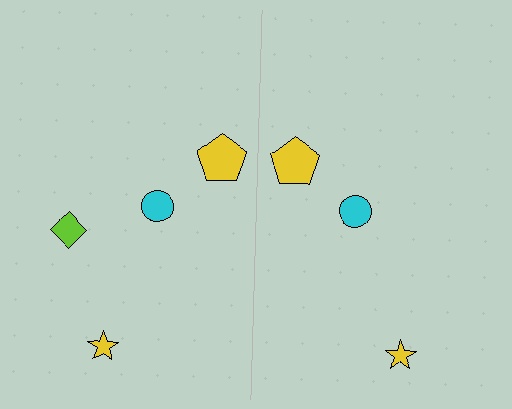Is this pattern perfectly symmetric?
No, the pattern is not perfectly symmetric. A lime diamond is missing from the right side.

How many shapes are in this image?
There are 7 shapes in this image.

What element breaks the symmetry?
A lime diamond is missing from the right side.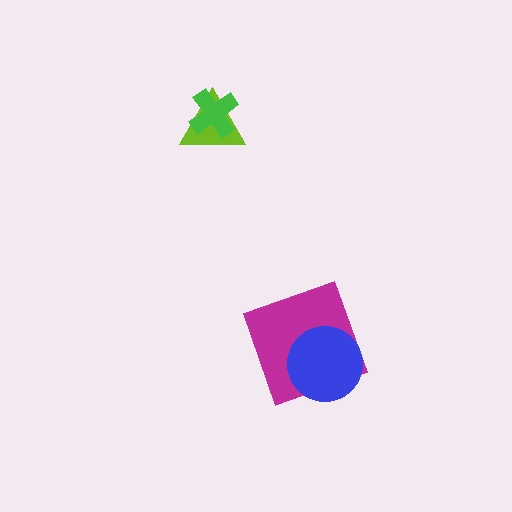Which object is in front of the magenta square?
The blue circle is in front of the magenta square.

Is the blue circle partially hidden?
No, no other shape covers it.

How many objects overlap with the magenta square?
1 object overlaps with the magenta square.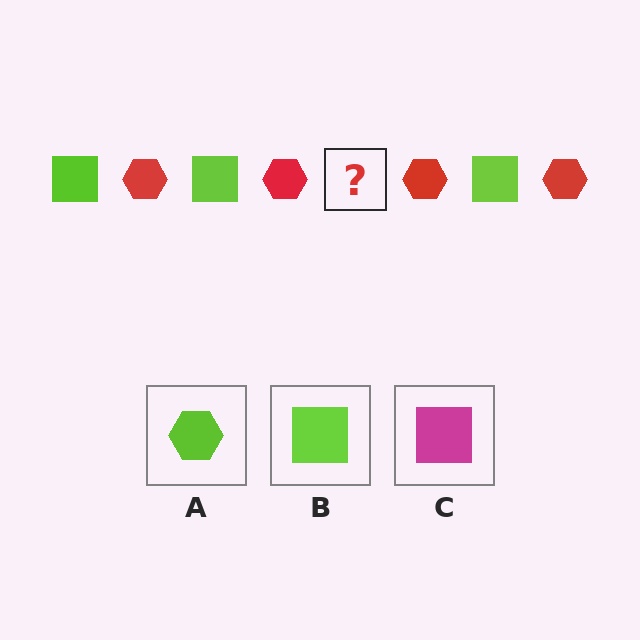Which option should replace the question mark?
Option B.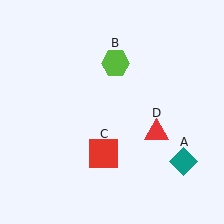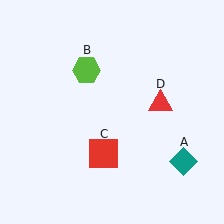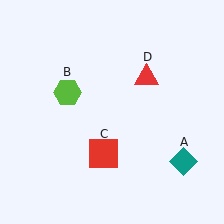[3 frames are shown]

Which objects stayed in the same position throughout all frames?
Teal diamond (object A) and red square (object C) remained stationary.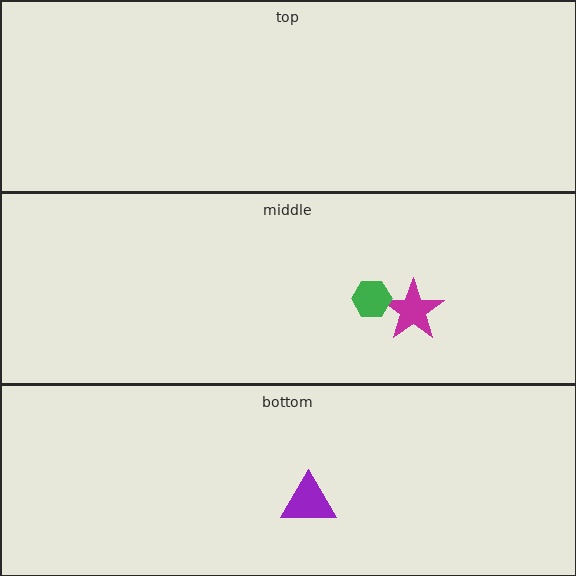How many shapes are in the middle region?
2.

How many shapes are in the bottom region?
1.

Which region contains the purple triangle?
The bottom region.